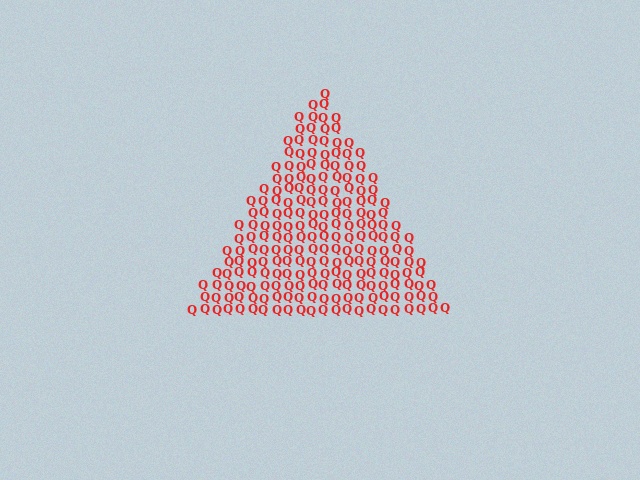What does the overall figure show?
The overall figure shows a triangle.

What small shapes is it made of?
It is made of small letter Q's.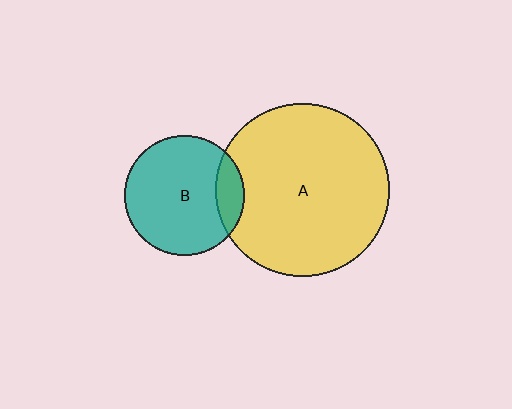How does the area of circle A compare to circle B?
Approximately 2.1 times.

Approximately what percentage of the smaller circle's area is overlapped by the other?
Approximately 15%.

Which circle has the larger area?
Circle A (yellow).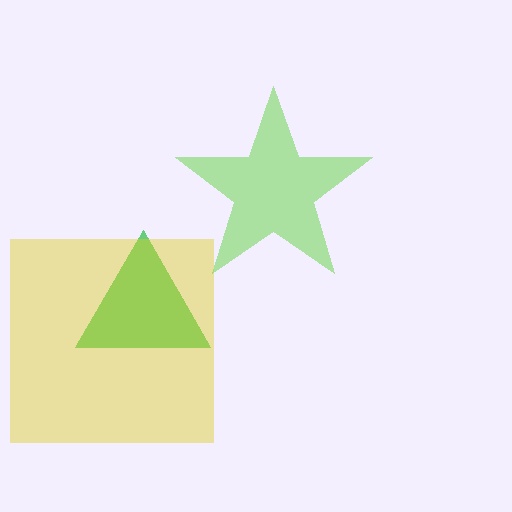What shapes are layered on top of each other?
The layered shapes are: a green triangle, a yellow square, a lime star.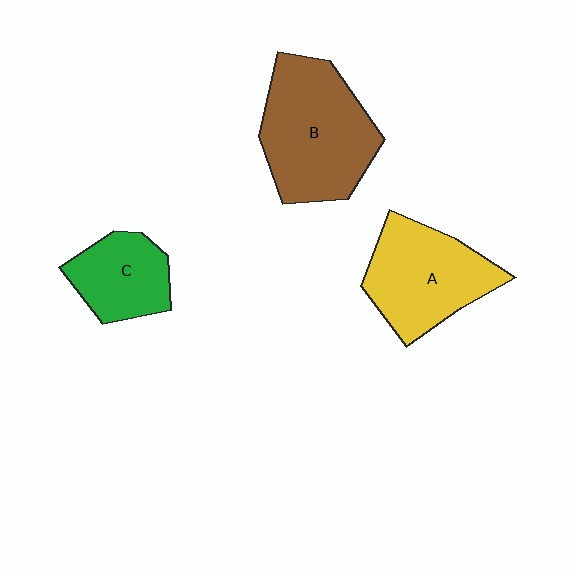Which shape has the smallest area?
Shape C (green).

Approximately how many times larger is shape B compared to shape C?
Approximately 1.8 times.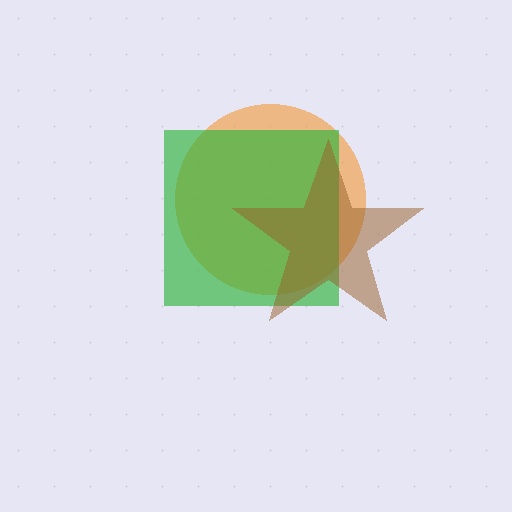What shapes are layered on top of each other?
The layered shapes are: an orange circle, a green square, a brown star.